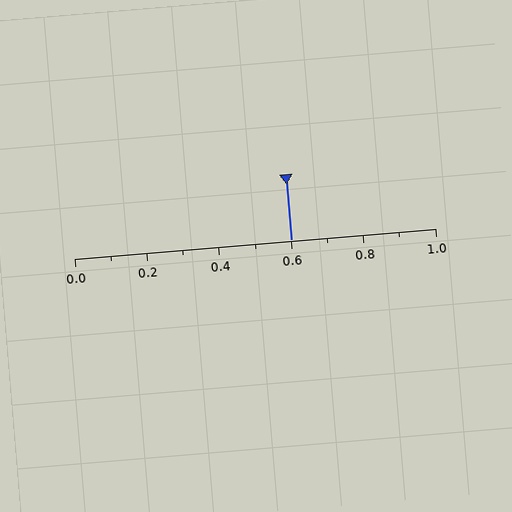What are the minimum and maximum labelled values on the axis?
The axis runs from 0.0 to 1.0.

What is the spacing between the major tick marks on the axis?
The major ticks are spaced 0.2 apart.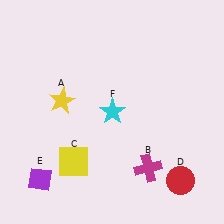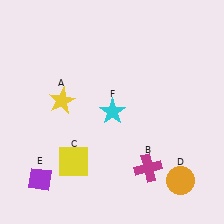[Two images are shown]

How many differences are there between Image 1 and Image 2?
There is 1 difference between the two images.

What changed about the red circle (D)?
In Image 1, D is red. In Image 2, it changed to orange.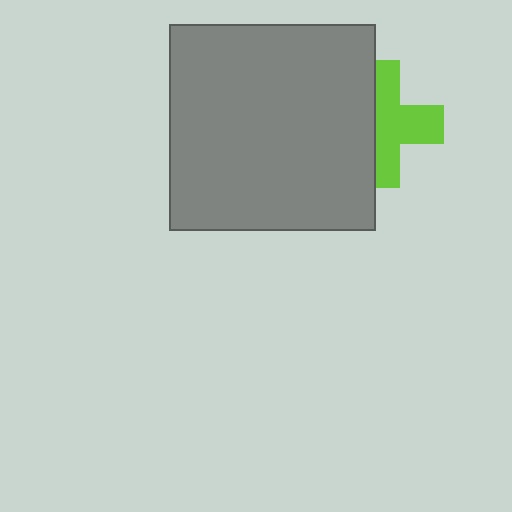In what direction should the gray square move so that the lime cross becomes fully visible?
The gray square should move left. That is the shortest direction to clear the overlap and leave the lime cross fully visible.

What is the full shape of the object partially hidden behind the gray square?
The partially hidden object is a lime cross.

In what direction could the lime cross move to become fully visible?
The lime cross could move right. That would shift it out from behind the gray square entirely.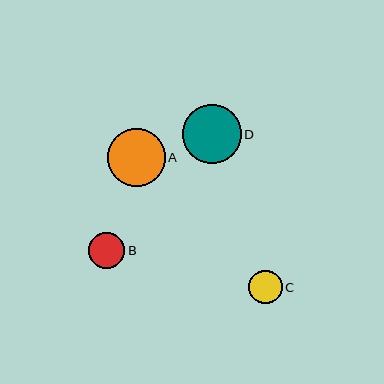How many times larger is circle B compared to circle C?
Circle B is approximately 1.1 times the size of circle C.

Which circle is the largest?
Circle D is the largest with a size of approximately 59 pixels.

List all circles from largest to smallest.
From largest to smallest: D, A, B, C.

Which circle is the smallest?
Circle C is the smallest with a size of approximately 33 pixels.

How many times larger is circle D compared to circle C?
Circle D is approximately 1.8 times the size of circle C.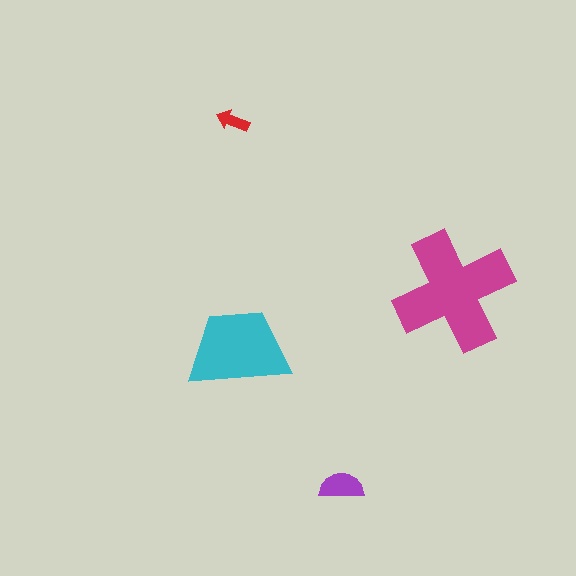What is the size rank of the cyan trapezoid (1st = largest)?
2nd.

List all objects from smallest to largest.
The red arrow, the purple semicircle, the cyan trapezoid, the magenta cross.